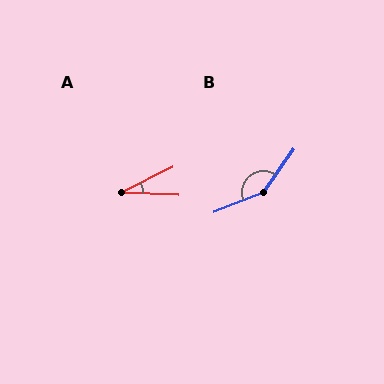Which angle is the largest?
B, at approximately 146 degrees.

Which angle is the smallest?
A, at approximately 29 degrees.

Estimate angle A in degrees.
Approximately 29 degrees.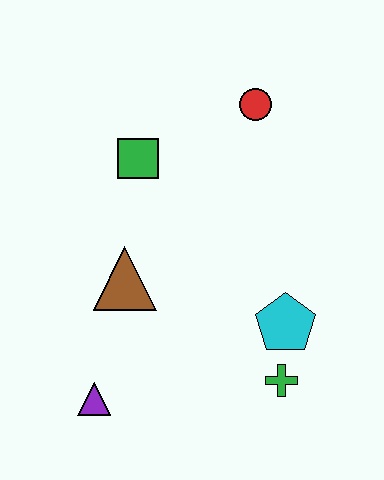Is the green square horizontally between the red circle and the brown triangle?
Yes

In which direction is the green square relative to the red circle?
The green square is to the left of the red circle.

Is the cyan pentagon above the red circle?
No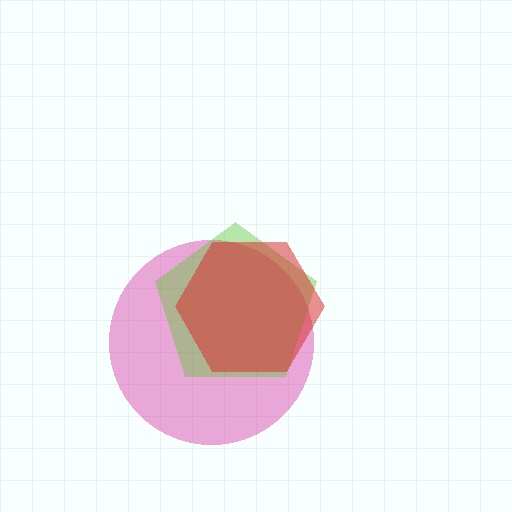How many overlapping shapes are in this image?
There are 3 overlapping shapes in the image.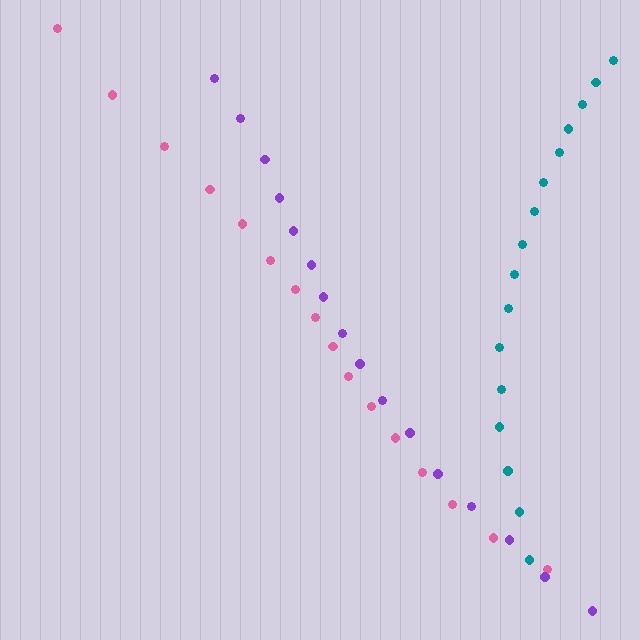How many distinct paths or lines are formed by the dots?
There are 3 distinct paths.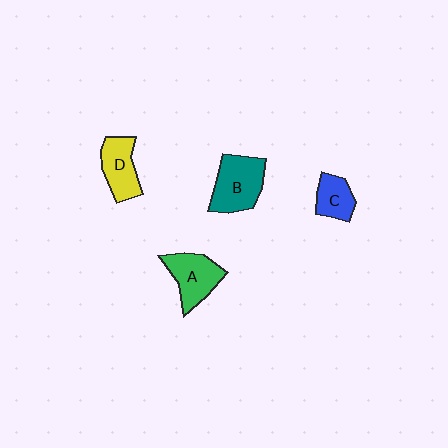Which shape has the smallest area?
Shape C (blue).